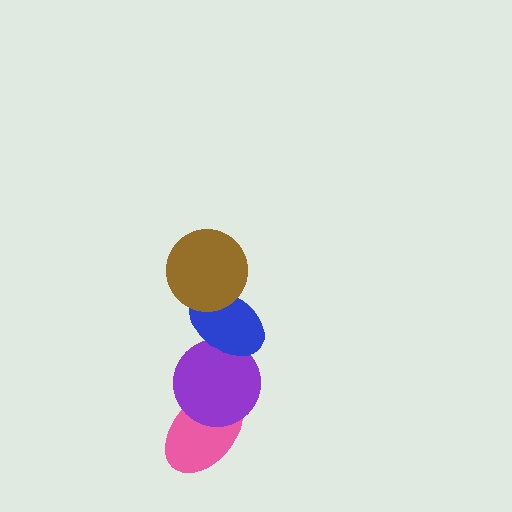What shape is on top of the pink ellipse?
The purple circle is on top of the pink ellipse.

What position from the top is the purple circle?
The purple circle is 3rd from the top.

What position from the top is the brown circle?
The brown circle is 1st from the top.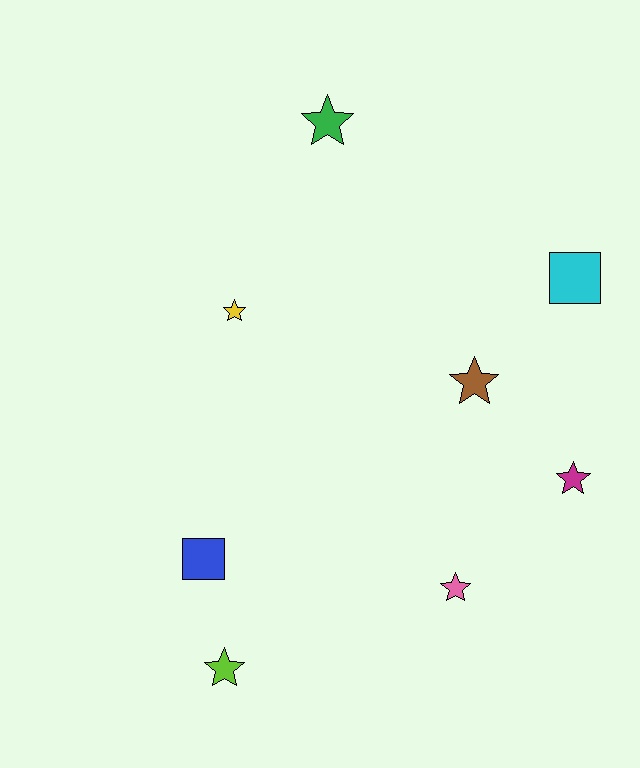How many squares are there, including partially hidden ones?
There are 2 squares.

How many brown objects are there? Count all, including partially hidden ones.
There is 1 brown object.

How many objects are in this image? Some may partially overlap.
There are 8 objects.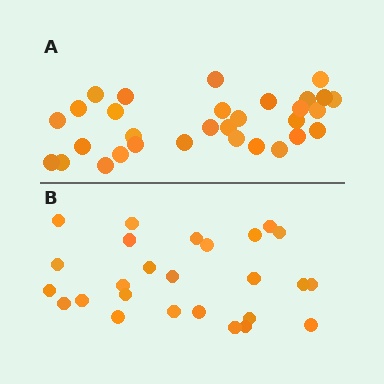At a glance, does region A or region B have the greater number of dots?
Region A (the top region) has more dots.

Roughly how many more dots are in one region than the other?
Region A has about 5 more dots than region B.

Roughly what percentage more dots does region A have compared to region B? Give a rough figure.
About 20% more.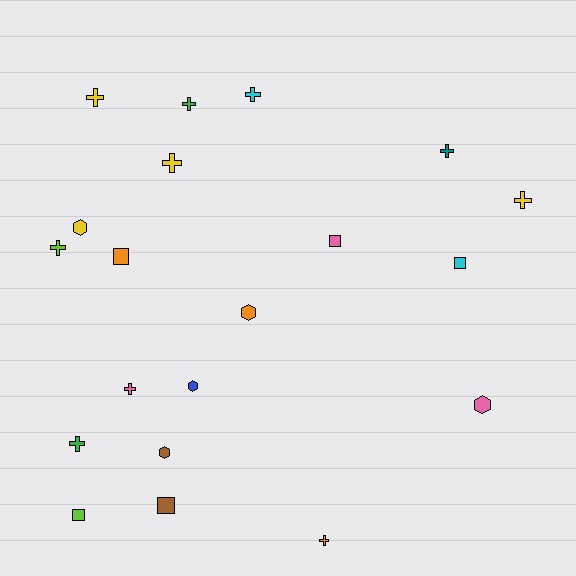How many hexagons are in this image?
There are 5 hexagons.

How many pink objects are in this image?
There are 3 pink objects.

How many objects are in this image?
There are 20 objects.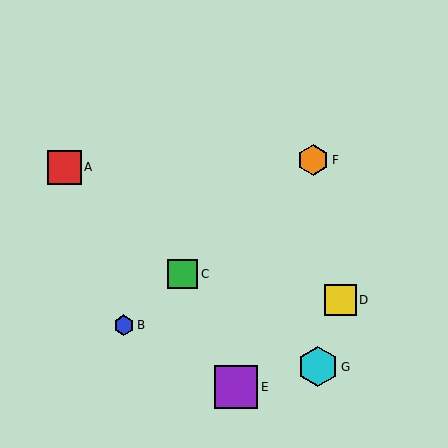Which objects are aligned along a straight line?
Objects B, C, F are aligned along a straight line.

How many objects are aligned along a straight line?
3 objects (B, C, F) are aligned along a straight line.